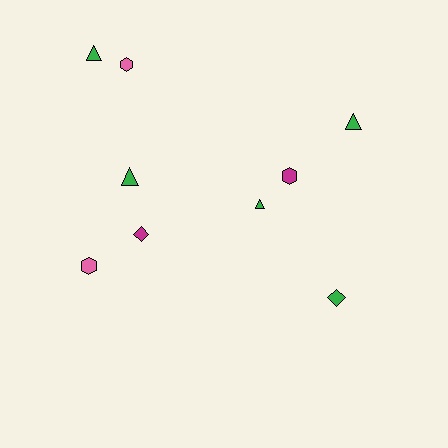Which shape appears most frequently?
Triangle, with 4 objects.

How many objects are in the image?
There are 9 objects.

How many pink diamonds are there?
There are no pink diamonds.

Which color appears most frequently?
Green, with 5 objects.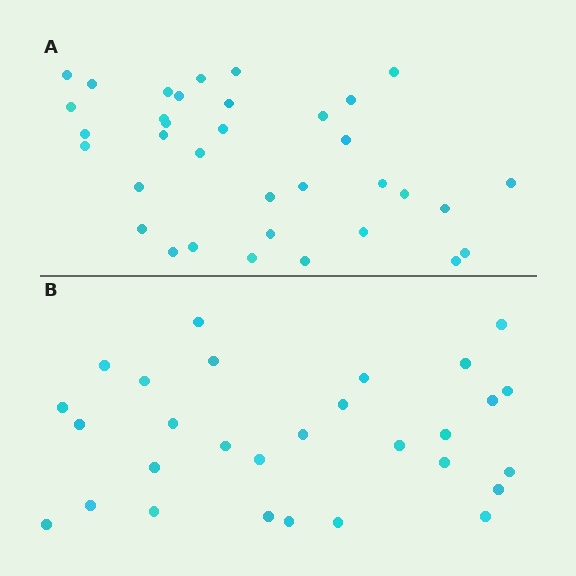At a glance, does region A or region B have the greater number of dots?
Region A (the top region) has more dots.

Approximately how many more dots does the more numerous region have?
Region A has about 6 more dots than region B.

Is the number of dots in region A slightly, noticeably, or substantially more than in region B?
Region A has only slightly more — the two regions are fairly close. The ratio is roughly 1.2 to 1.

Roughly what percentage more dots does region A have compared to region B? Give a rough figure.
About 20% more.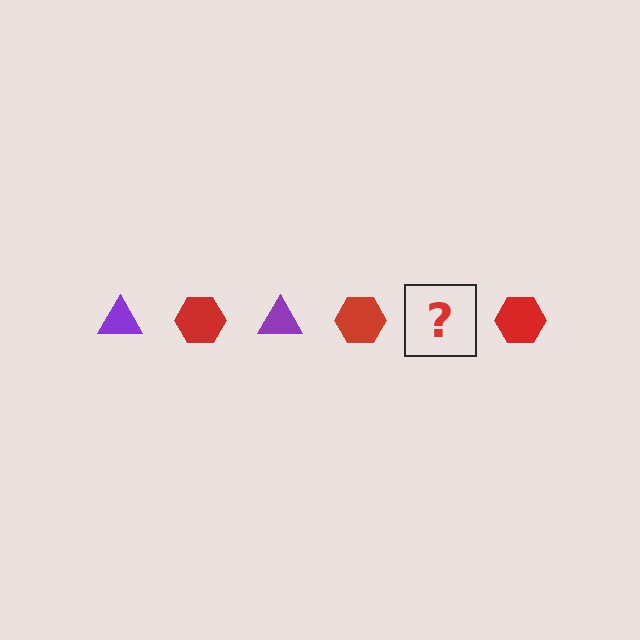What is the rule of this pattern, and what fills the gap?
The rule is that the pattern alternates between purple triangle and red hexagon. The gap should be filled with a purple triangle.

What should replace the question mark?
The question mark should be replaced with a purple triangle.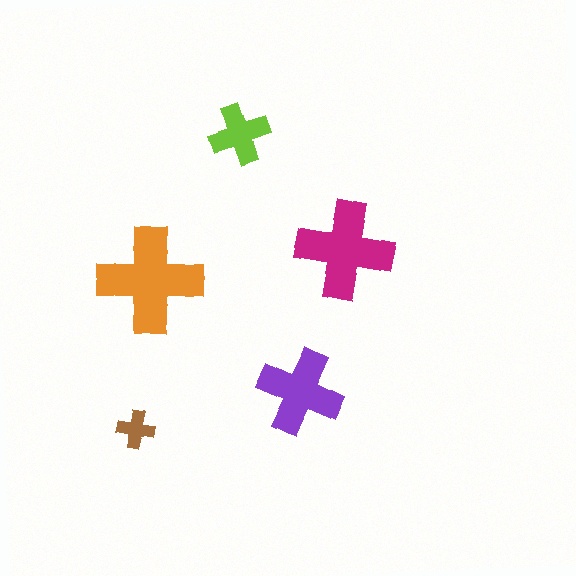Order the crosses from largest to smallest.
the orange one, the magenta one, the purple one, the lime one, the brown one.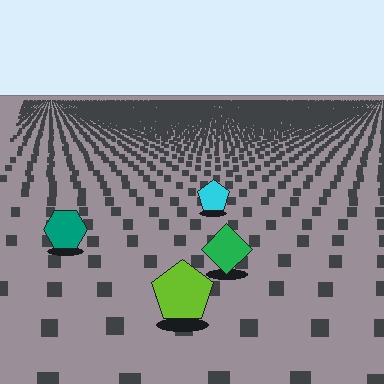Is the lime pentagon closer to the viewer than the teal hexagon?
Yes. The lime pentagon is closer — you can tell from the texture gradient: the ground texture is coarser near it.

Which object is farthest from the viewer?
The cyan pentagon is farthest from the viewer. It appears smaller and the ground texture around it is denser.